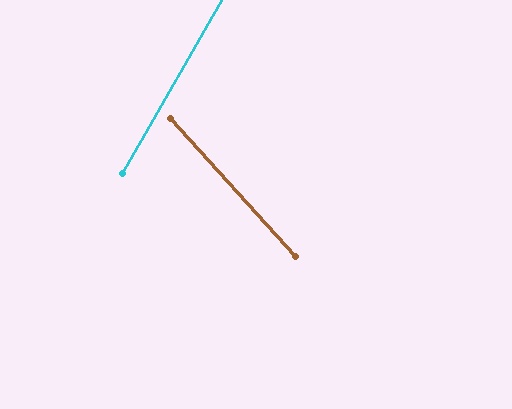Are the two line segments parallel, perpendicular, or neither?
Neither parallel nor perpendicular — they differ by about 72°.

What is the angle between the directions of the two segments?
Approximately 72 degrees.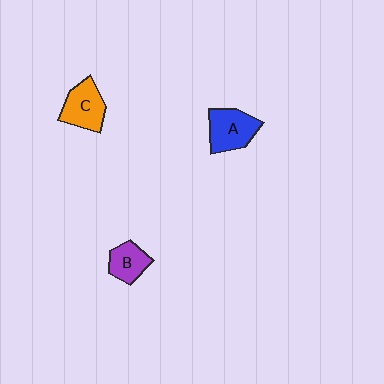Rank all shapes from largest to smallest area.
From largest to smallest: A (blue), C (orange), B (purple).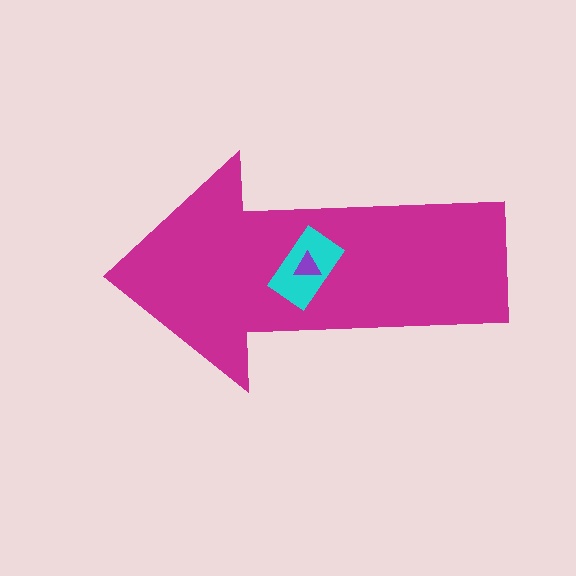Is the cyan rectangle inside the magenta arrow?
Yes.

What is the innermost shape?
The purple triangle.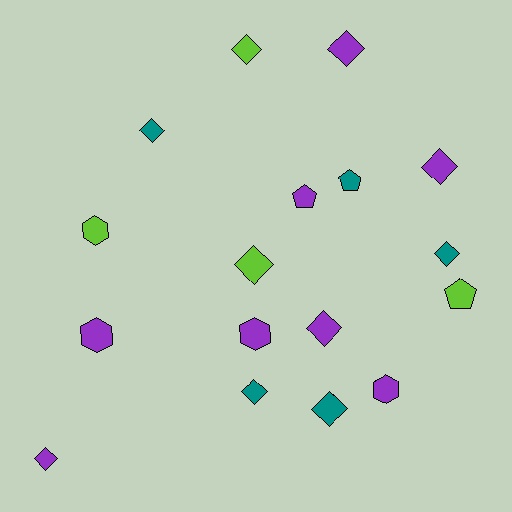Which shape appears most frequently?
Diamond, with 10 objects.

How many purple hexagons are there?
There are 3 purple hexagons.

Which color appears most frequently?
Purple, with 8 objects.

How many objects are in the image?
There are 17 objects.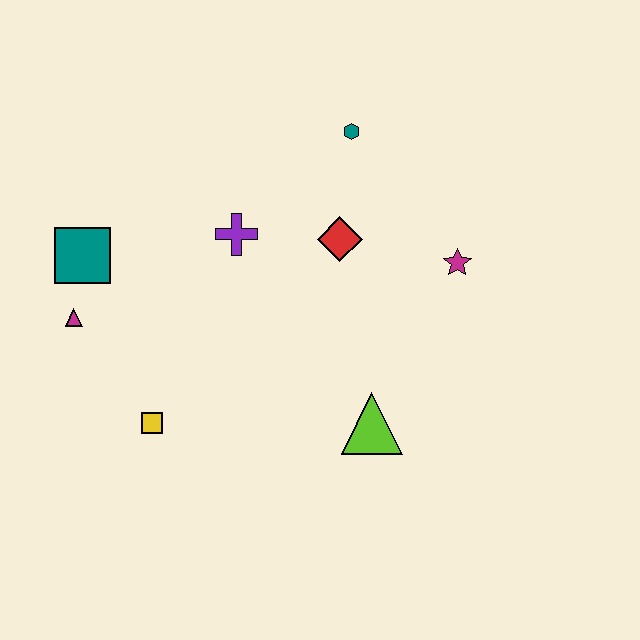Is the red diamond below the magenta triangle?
No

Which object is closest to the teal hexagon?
The red diamond is closest to the teal hexagon.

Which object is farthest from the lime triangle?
The teal square is farthest from the lime triangle.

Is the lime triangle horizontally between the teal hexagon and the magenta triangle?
No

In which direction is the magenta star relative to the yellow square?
The magenta star is to the right of the yellow square.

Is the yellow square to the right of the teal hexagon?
No